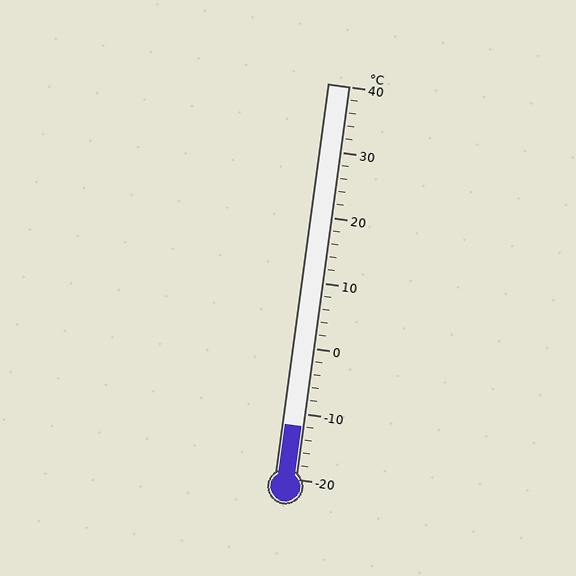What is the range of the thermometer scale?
The thermometer scale ranges from -20°C to 40°C.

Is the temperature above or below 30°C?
The temperature is below 30°C.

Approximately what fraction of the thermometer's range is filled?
The thermometer is filled to approximately 15% of its range.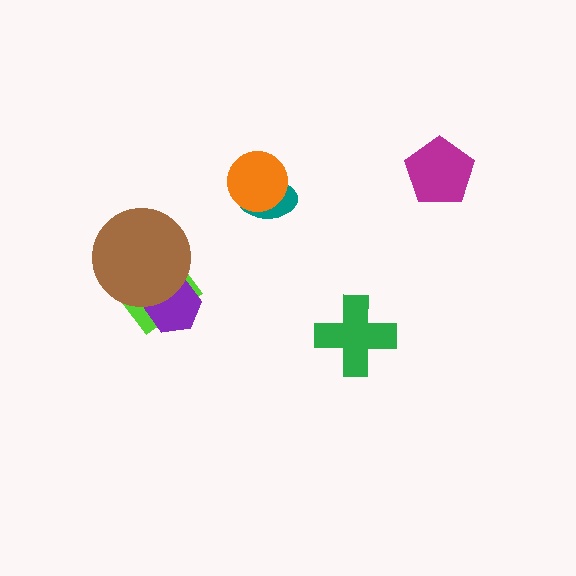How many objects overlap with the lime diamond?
2 objects overlap with the lime diamond.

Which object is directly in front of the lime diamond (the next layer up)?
The purple hexagon is directly in front of the lime diamond.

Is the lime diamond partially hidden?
Yes, it is partially covered by another shape.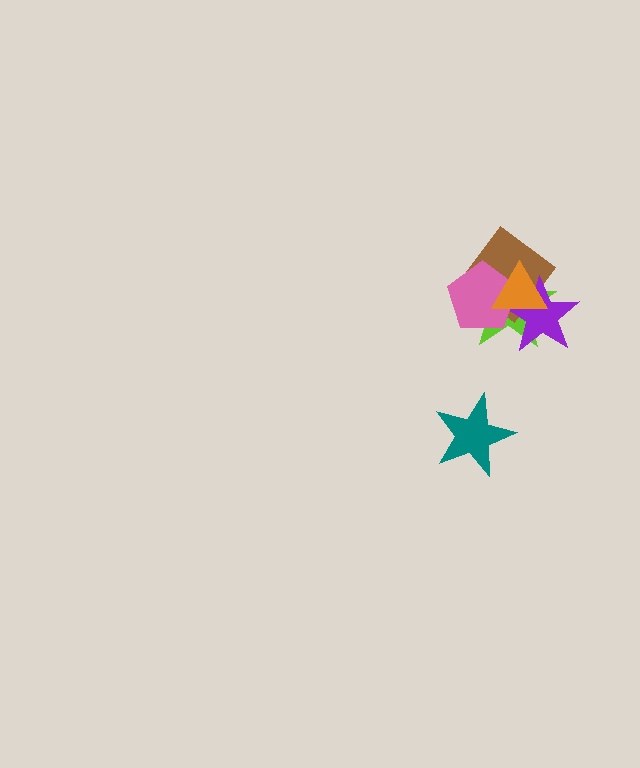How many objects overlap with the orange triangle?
4 objects overlap with the orange triangle.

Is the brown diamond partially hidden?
Yes, it is partially covered by another shape.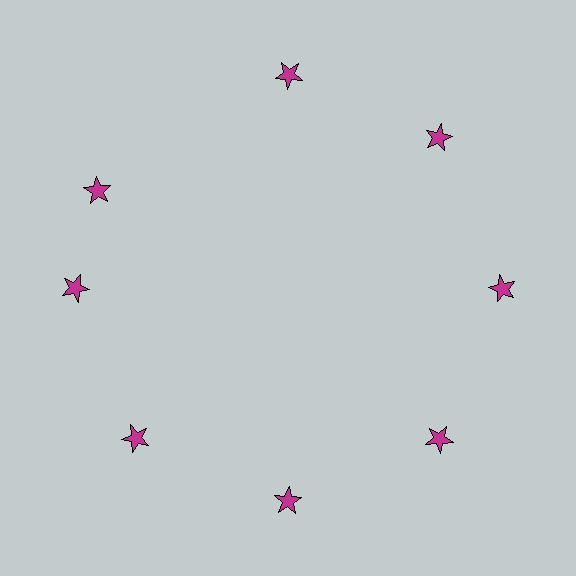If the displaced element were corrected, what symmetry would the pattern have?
It would have 8-fold rotational symmetry — the pattern would map onto itself every 45 degrees.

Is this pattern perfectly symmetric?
No. The 8 magenta stars are arranged in a ring, but one element near the 10 o'clock position is rotated out of alignment along the ring, breaking the 8-fold rotational symmetry.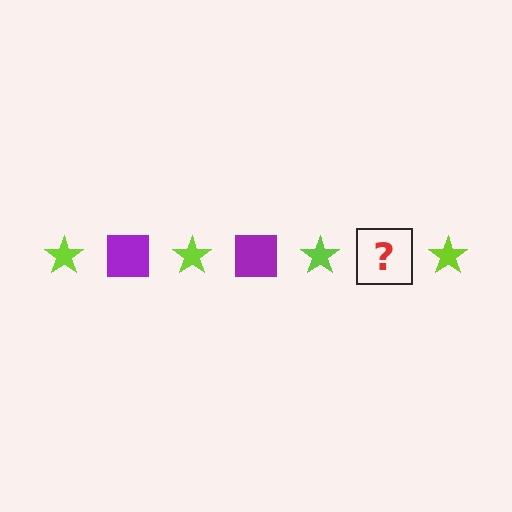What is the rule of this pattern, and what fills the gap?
The rule is that the pattern alternates between lime star and purple square. The gap should be filled with a purple square.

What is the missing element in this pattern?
The missing element is a purple square.